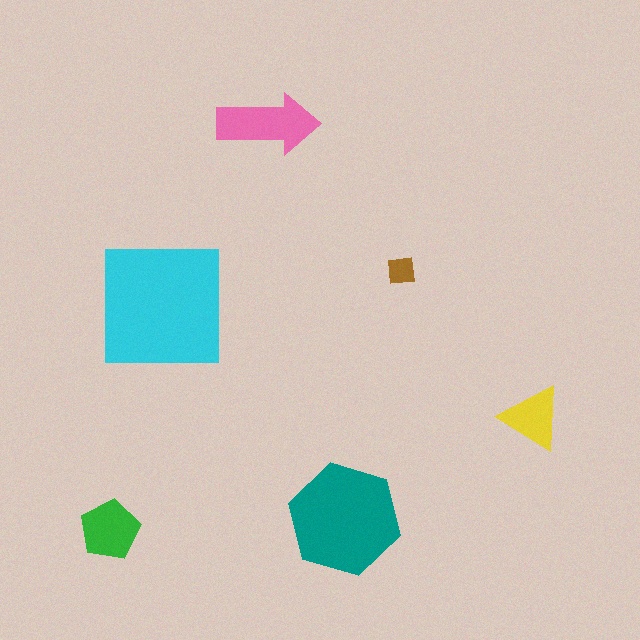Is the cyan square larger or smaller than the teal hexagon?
Larger.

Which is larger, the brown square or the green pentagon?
The green pentagon.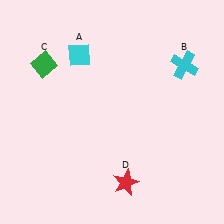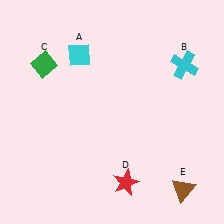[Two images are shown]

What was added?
A brown triangle (E) was added in Image 2.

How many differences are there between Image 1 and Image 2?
There is 1 difference between the two images.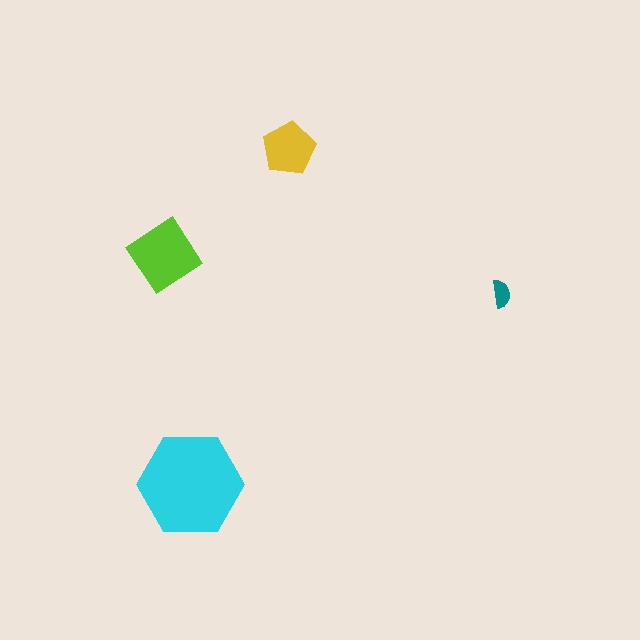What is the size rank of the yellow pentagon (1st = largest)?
3rd.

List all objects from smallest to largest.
The teal semicircle, the yellow pentagon, the lime diamond, the cyan hexagon.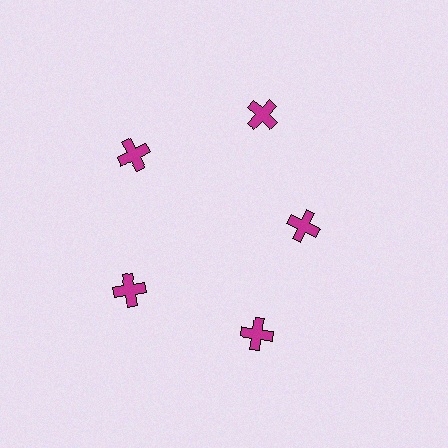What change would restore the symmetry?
The symmetry would be restored by moving it outward, back onto the ring so that all 5 crosses sit at equal angles and equal distance from the center.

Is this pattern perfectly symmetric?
No. The 5 magenta crosses are arranged in a ring, but one element near the 3 o'clock position is pulled inward toward the center, breaking the 5-fold rotational symmetry.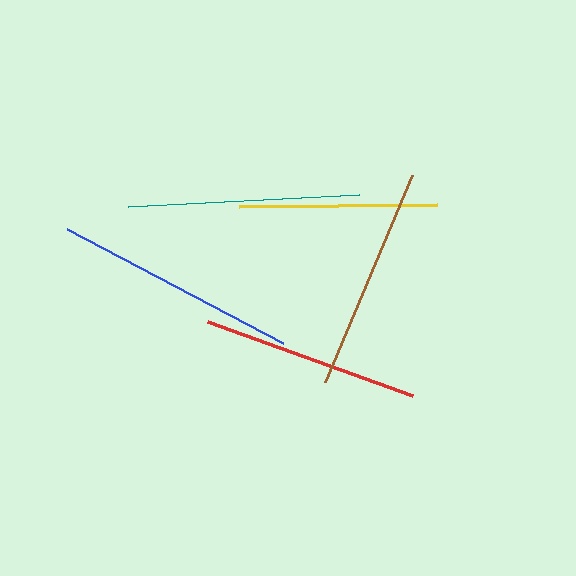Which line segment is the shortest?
The yellow line is the shortest at approximately 199 pixels.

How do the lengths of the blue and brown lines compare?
The blue and brown lines are approximately the same length.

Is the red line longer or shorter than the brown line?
The brown line is longer than the red line.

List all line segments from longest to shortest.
From longest to shortest: blue, teal, brown, red, yellow.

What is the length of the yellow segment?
The yellow segment is approximately 199 pixels long.